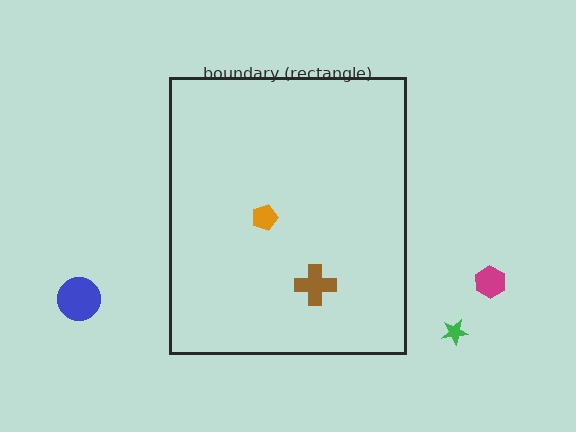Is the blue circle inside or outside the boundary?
Outside.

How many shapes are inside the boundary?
2 inside, 3 outside.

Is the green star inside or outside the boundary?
Outside.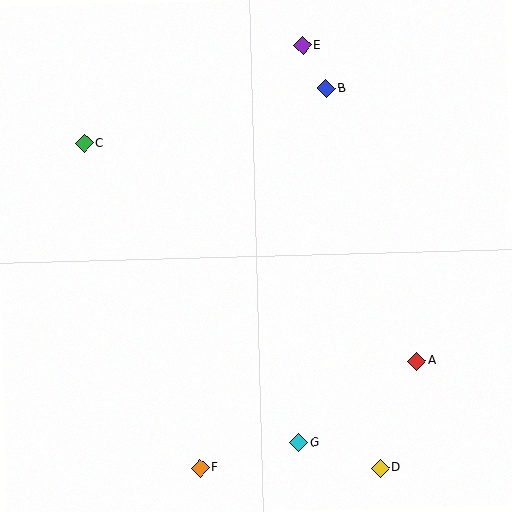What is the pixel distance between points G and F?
The distance between G and F is 102 pixels.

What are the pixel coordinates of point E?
Point E is at (303, 45).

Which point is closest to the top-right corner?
Point B is closest to the top-right corner.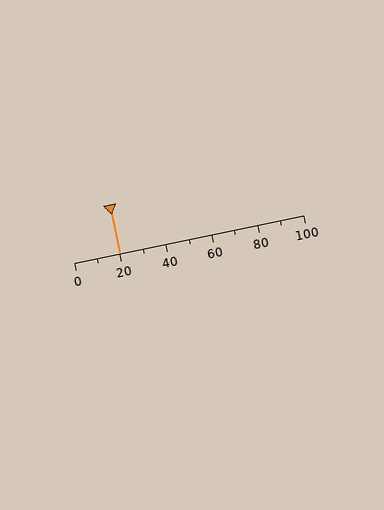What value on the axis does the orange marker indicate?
The marker indicates approximately 20.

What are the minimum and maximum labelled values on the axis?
The axis runs from 0 to 100.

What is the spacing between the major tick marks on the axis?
The major ticks are spaced 20 apart.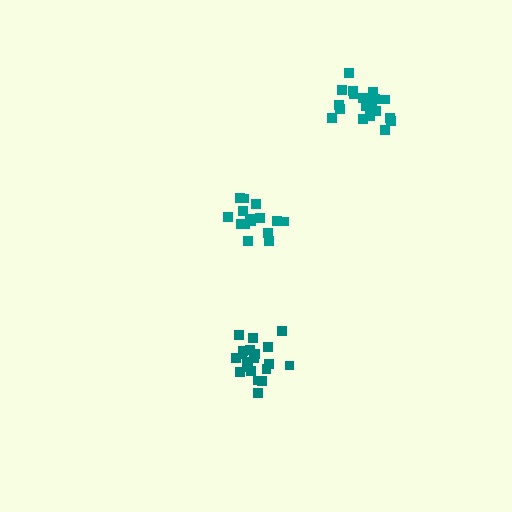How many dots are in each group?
Group 1: 20 dots, Group 2: 21 dots, Group 3: 15 dots (56 total).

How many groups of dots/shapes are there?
There are 3 groups.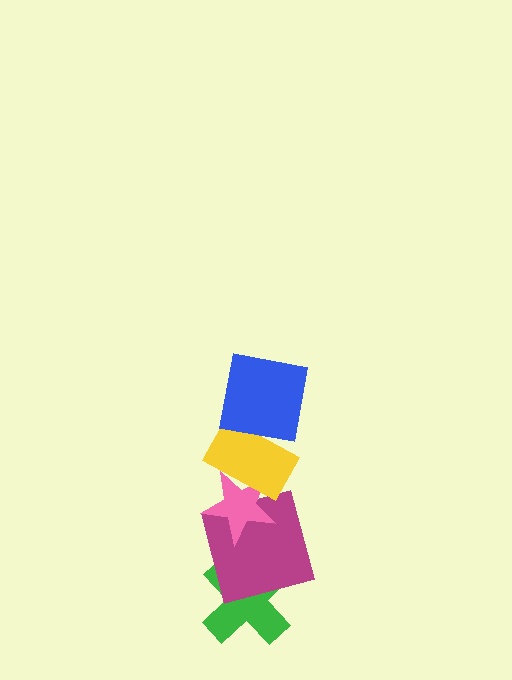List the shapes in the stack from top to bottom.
From top to bottom: the blue square, the yellow rectangle, the pink star, the magenta square, the green cross.